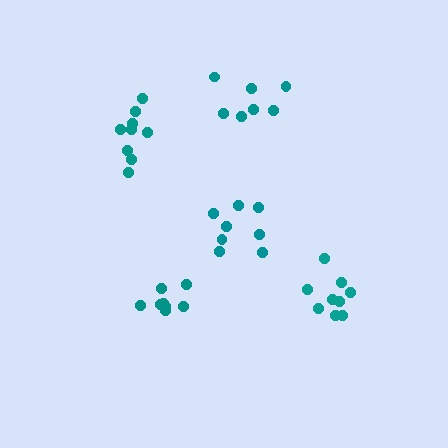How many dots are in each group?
Group 1: 8 dots, Group 2: 9 dots, Group 3: 8 dots, Group 4: 9 dots, Group 5: 7 dots (41 total).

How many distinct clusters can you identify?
There are 5 distinct clusters.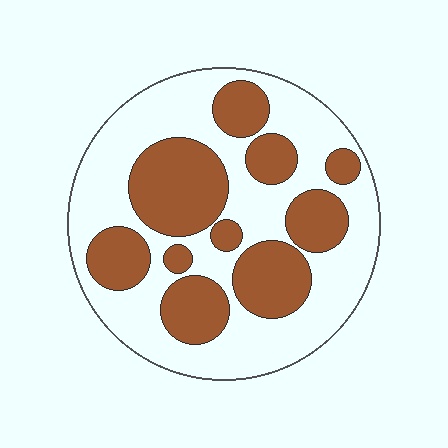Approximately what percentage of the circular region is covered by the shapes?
Approximately 40%.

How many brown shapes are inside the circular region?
10.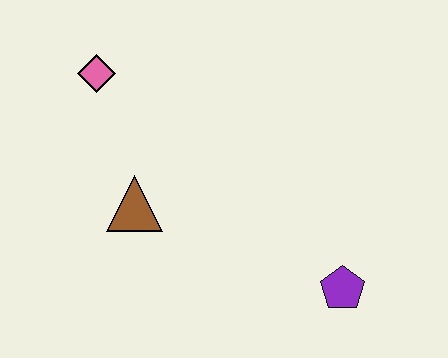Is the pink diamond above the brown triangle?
Yes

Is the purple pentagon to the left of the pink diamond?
No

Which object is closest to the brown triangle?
The pink diamond is closest to the brown triangle.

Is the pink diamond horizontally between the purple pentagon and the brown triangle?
No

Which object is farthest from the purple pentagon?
The pink diamond is farthest from the purple pentagon.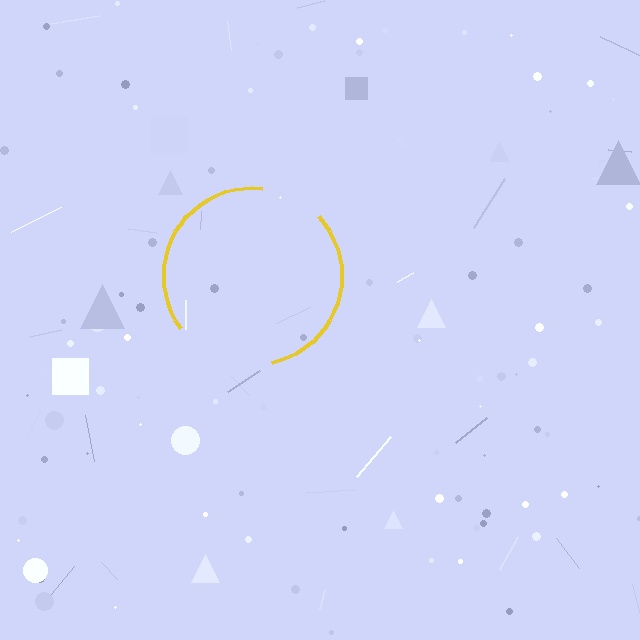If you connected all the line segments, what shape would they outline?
They would outline a circle.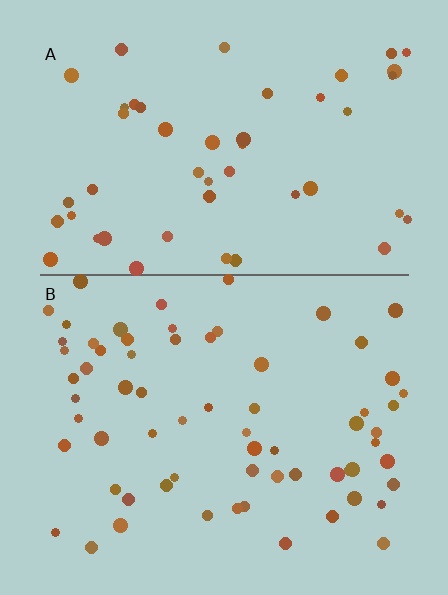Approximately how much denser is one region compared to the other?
Approximately 1.4× — region B over region A.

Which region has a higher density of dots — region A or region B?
B (the bottom).